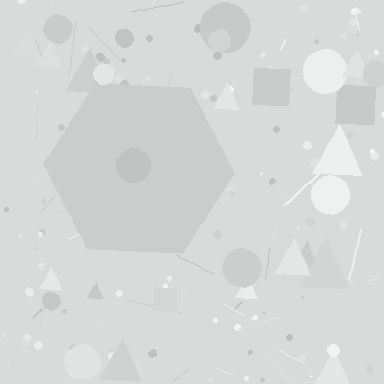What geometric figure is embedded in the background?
A hexagon is embedded in the background.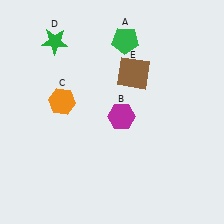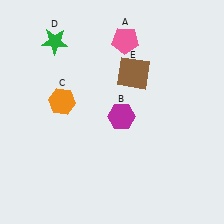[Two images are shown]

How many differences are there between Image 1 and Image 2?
There is 1 difference between the two images.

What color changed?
The pentagon (A) changed from green in Image 1 to pink in Image 2.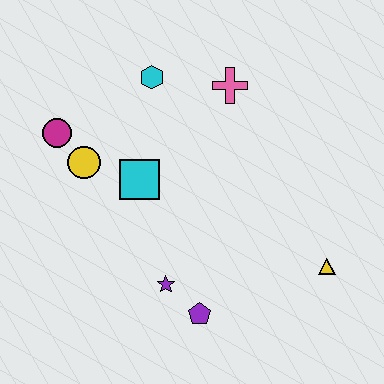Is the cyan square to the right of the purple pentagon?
No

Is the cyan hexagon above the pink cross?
Yes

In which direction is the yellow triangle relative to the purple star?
The yellow triangle is to the right of the purple star.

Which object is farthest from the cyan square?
The yellow triangle is farthest from the cyan square.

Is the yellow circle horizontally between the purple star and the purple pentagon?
No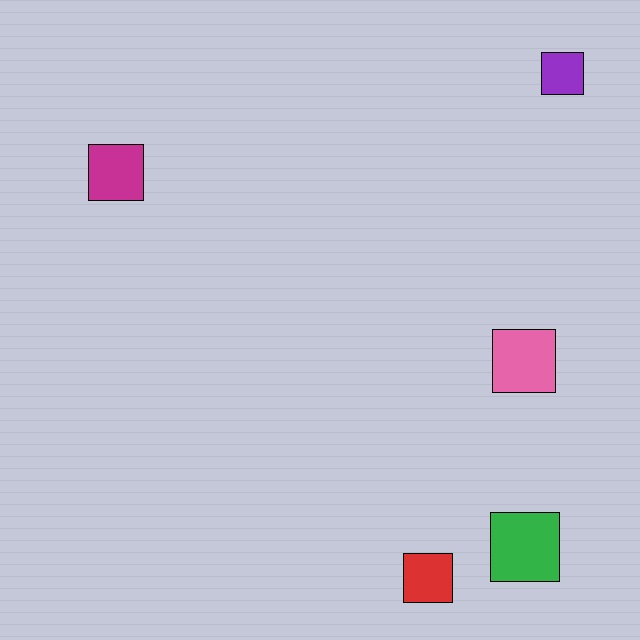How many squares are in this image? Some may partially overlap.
There are 5 squares.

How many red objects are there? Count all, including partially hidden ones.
There is 1 red object.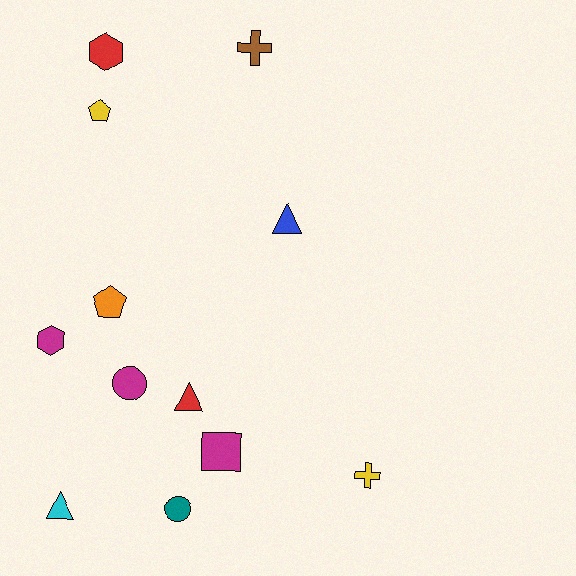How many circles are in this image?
There are 2 circles.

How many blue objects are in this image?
There is 1 blue object.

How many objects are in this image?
There are 12 objects.